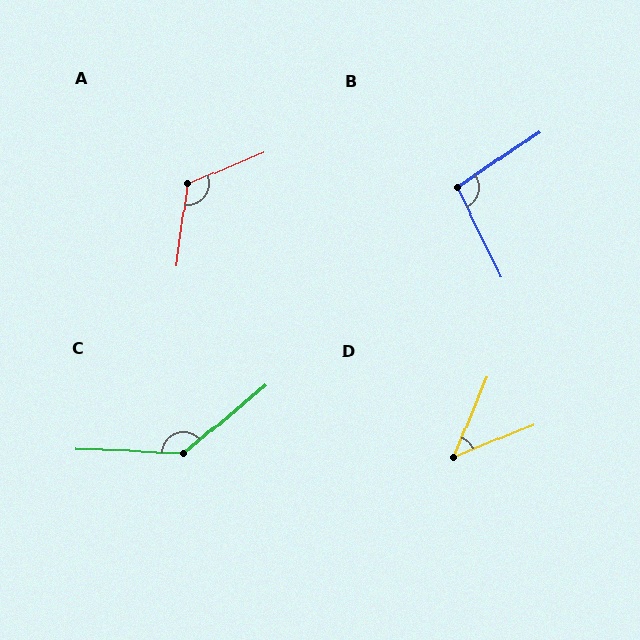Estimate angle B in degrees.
Approximately 98 degrees.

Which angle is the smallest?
D, at approximately 45 degrees.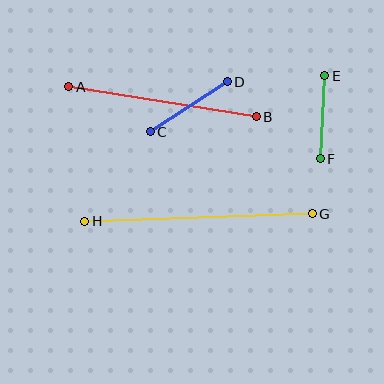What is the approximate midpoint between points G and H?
The midpoint is at approximately (198, 218) pixels.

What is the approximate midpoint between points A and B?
The midpoint is at approximately (163, 102) pixels.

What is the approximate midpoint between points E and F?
The midpoint is at approximately (323, 117) pixels.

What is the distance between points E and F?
The distance is approximately 83 pixels.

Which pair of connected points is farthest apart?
Points G and H are farthest apart.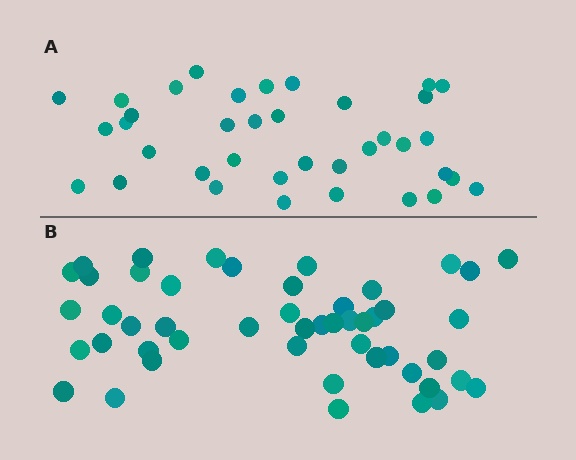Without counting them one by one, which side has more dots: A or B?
Region B (the bottom region) has more dots.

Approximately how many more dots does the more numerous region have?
Region B has roughly 12 or so more dots than region A.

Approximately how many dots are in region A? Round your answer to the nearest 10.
About 40 dots. (The exact count is 37, which rounds to 40.)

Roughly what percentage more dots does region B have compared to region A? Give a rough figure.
About 30% more.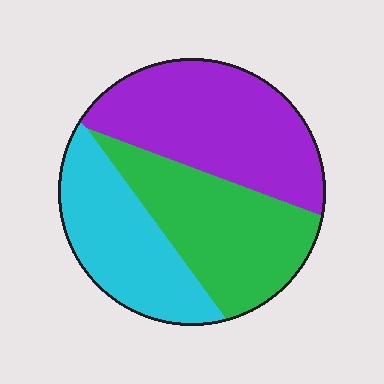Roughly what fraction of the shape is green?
Green covers about 35% of the shape.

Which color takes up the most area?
Purple, at roughly 40%.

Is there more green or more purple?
Purple.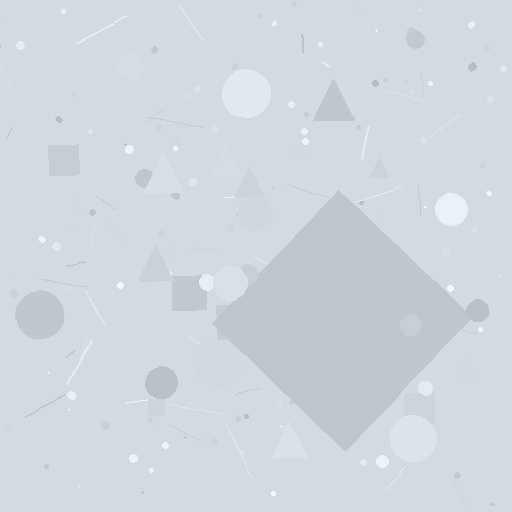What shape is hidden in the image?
A diamond is hidden in the image.